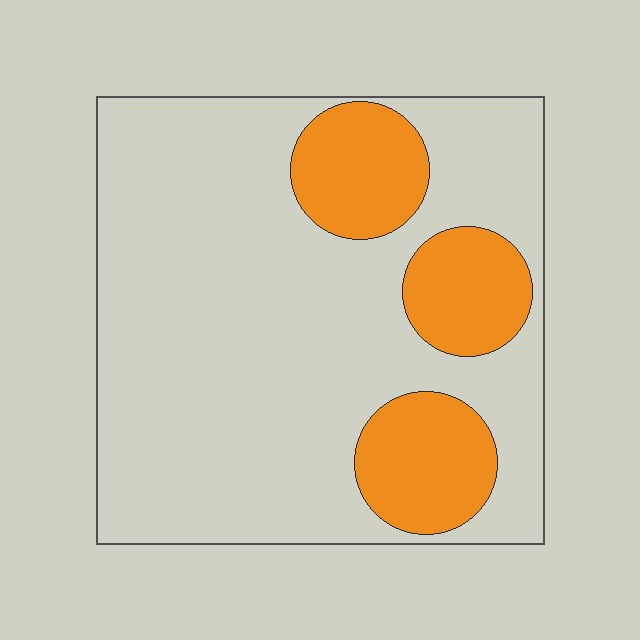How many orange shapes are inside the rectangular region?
3.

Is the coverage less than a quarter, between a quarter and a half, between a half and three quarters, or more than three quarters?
Less than a quarter.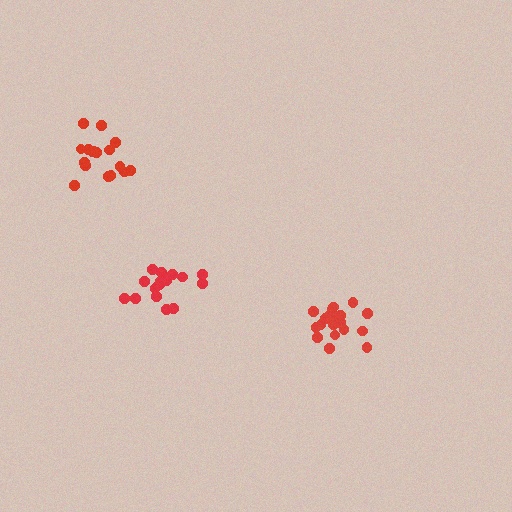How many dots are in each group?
Group 1: 20 dots, Group 2: 16 dots, Group 3: 17 dots (53 total).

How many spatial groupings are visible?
There are 3 spatial groupings.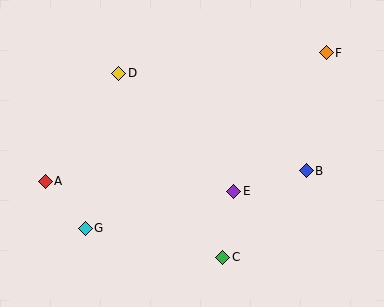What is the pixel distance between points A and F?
The distance between A and F is 309 pixels.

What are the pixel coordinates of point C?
Point C is at (223, 257).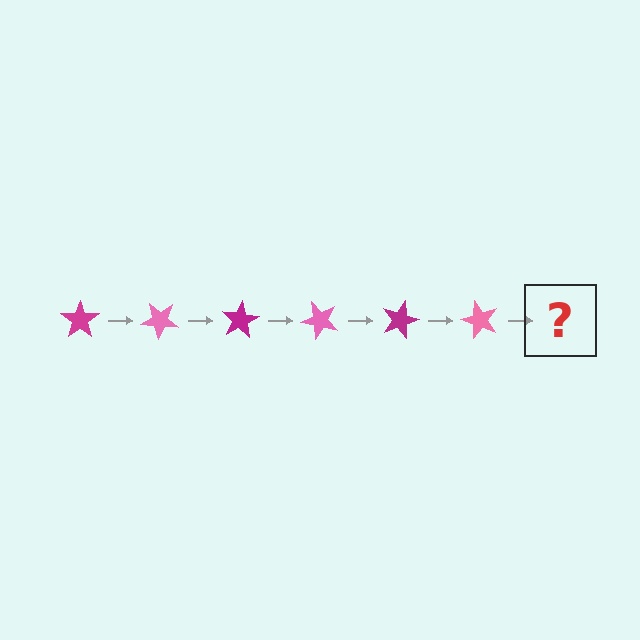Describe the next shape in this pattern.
It should be a magenta star, rotated 240 degrees from the start.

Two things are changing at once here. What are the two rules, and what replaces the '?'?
The two rules are that it rotates 40 degrees each step and the color cycles through magenta and pink. The '?' should be a magenta star, rotated 240 degrees from the start.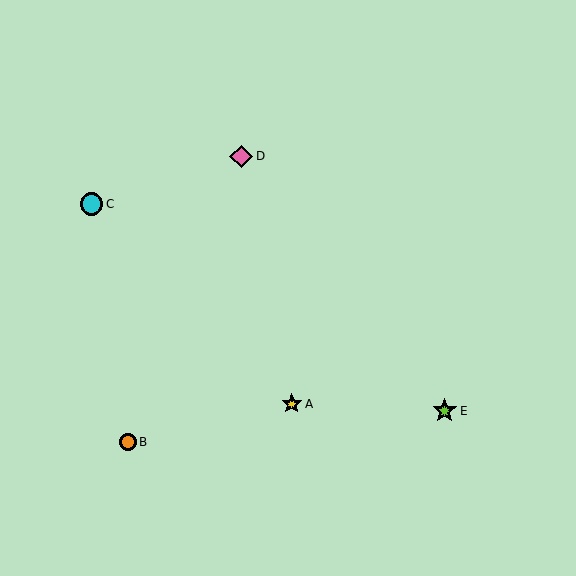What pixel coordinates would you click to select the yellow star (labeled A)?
Click at (292, 404) to select the yellow star A.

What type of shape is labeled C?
Shape C is a cyan circle.